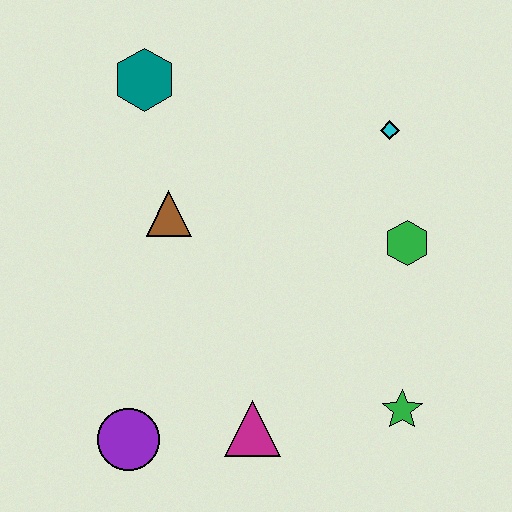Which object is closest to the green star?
The magenta triangle is closest to the green star.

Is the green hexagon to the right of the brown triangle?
Yes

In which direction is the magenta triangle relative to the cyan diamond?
The magenta triangle is below the cyan diamond.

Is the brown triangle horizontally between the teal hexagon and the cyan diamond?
Yes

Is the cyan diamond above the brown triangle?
Yes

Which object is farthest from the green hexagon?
The purple circle is farthest from the green hexagon.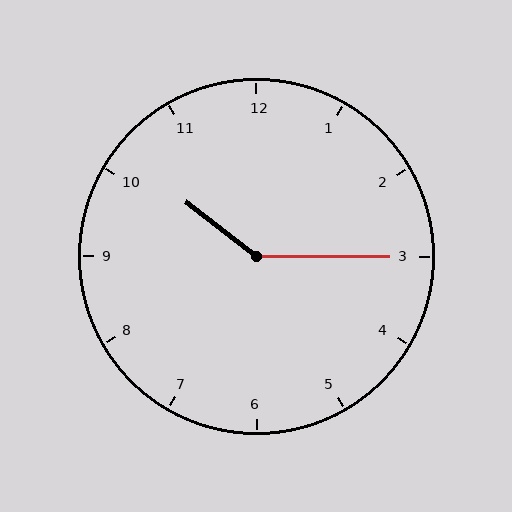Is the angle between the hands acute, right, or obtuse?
It is obtuse.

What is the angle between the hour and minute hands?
Approximately 142 degrees.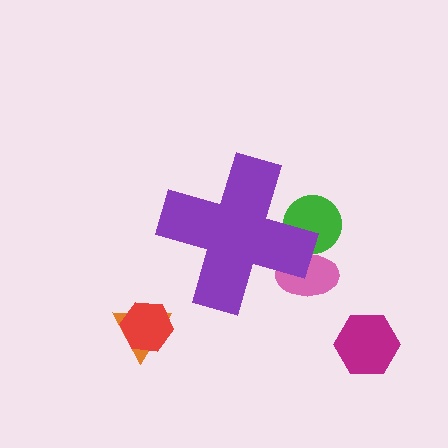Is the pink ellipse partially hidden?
Yes, the pink ellipse is partially hidden behind the purple cross.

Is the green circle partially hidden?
Yes, the green circle is partially hidden behind the purple cross.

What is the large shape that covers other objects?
A purple cross.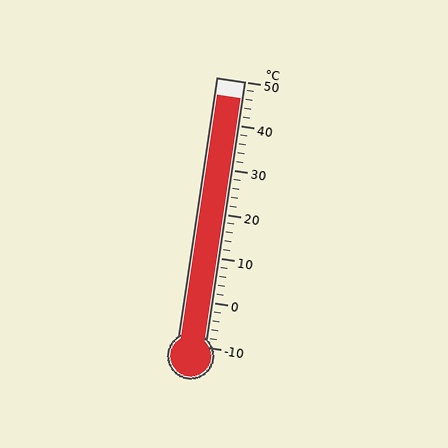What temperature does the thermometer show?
The thermometer shows approximately 46°C.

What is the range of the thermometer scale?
The thermometer scale ranges from -10°C to 50°C.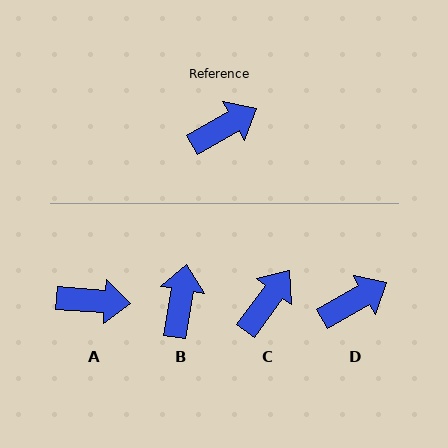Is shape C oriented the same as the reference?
No, it is off by about 24 degrees.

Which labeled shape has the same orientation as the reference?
D.